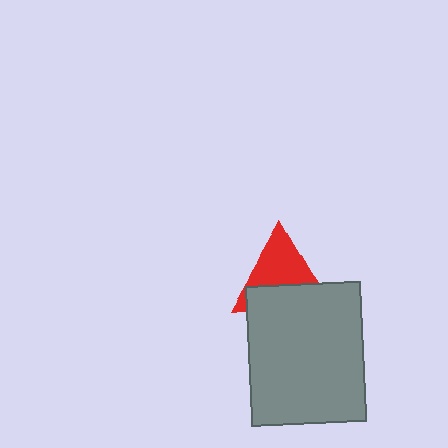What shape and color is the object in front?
The object in front is a gray rectangle.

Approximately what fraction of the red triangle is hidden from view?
Roughly 45% of the red triangle is hidden behind the gray rectangle.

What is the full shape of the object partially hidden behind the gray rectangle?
The partially hidden object is a red triangle.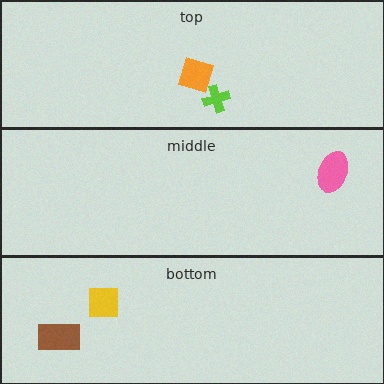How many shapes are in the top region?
2.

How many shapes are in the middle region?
1.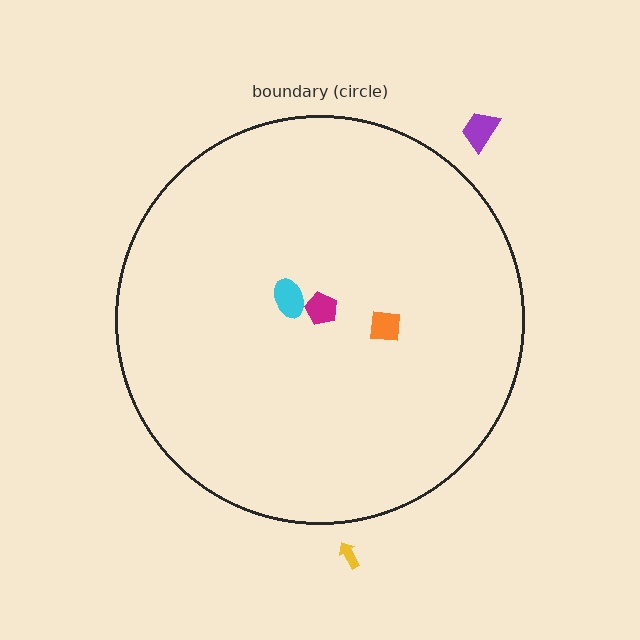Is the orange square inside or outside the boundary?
Inside.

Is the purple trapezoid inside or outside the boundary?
Outside.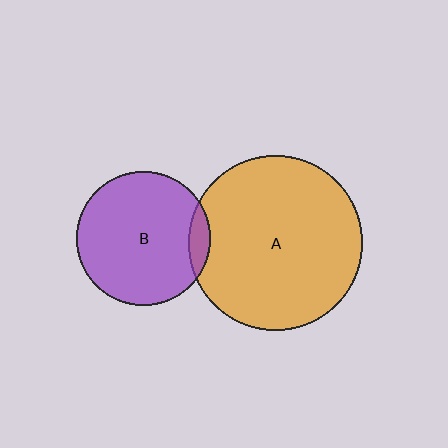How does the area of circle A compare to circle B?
Approximately 1.7 times.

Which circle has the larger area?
Circle A (orange).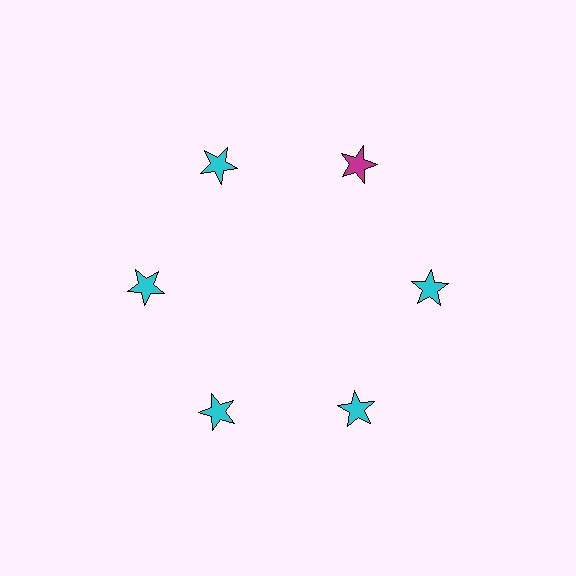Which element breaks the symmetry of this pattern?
The magenta star at roughly the 1 o'clock position breaks the symmetry. All other shapes are cyan stars.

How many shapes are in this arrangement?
There are 6 shapes arranged in a ring pattern.